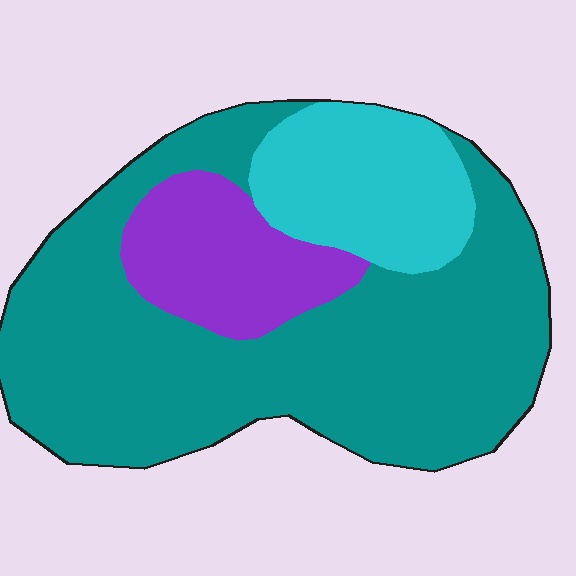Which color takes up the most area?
Teal, at roughly 65%.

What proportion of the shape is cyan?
Cyan takes up about one sixth (1/6) of the shape.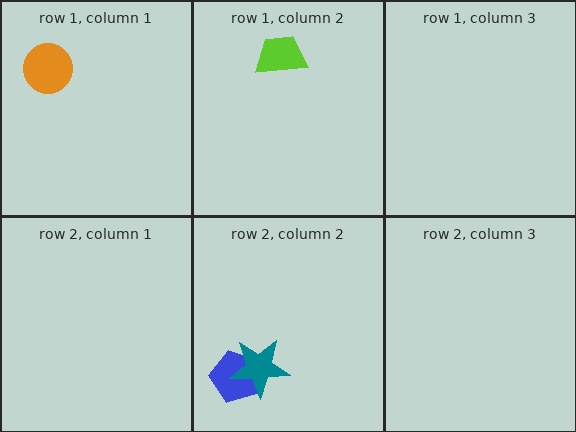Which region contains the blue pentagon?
The row 2, column 2 region.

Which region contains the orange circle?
The row 1, column 1 region.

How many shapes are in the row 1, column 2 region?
1.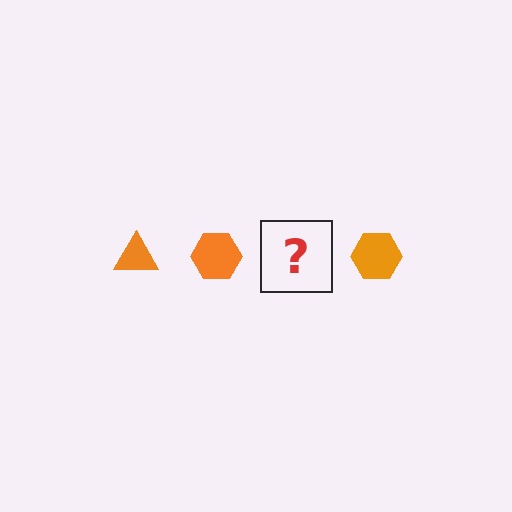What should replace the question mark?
The question mark should be replaced with an orange triangle.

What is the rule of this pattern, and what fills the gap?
The rule is that the pattern cycles through triangle, hexagon shapes in orange. The gap should be filled with an orange triangle.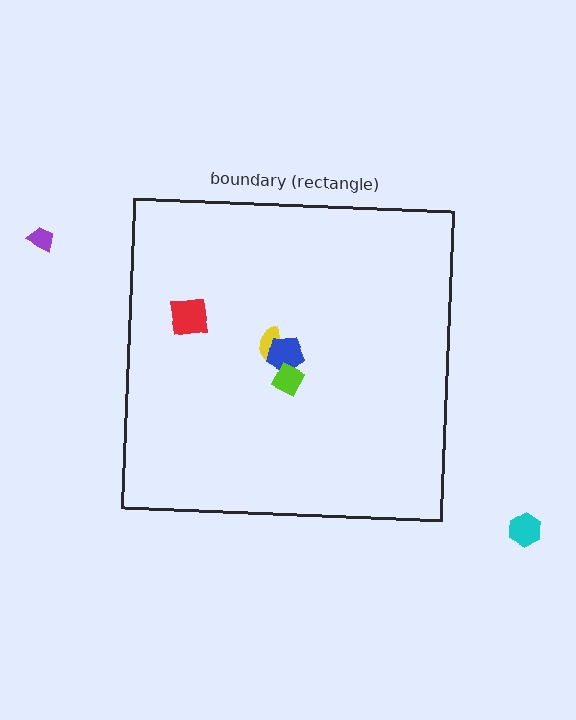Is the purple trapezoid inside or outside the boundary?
Outside.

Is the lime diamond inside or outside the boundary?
Inside.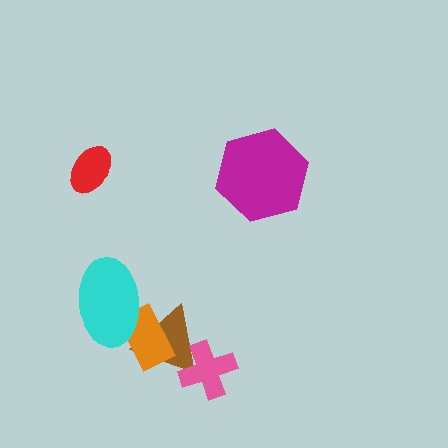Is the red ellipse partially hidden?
No, no other shape covers it.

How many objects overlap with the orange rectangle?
2 objects overlap with the orange rectangle.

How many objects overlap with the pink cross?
1 object overlaps with the pink cross.